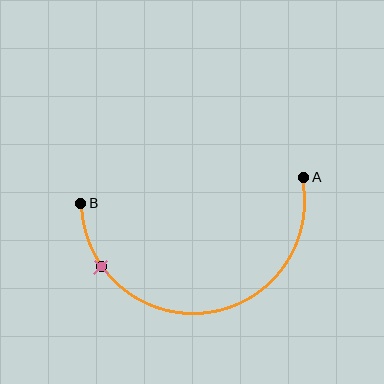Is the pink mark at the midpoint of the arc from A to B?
No. The pink mark lies on the arc but is closer to endpoint B. The arc midpoint would be at the point on the curve equidistant along the arc from both A and B.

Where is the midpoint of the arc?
The arc midpoint is the point on the curve farthest from the straight line joining A and B. It sits below that line.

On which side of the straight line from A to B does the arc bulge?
The arc bulges below the straight line connecting A and B.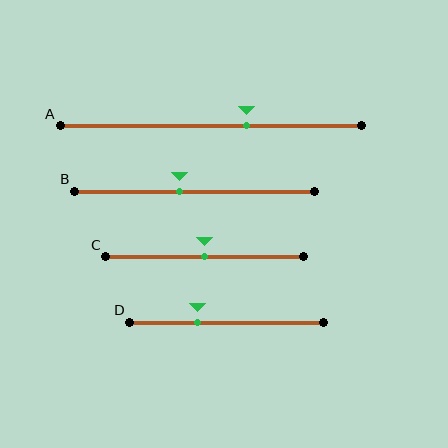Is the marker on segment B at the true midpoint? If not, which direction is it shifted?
No, the marker on segment B is shifted to the left by about 6% of the segment length.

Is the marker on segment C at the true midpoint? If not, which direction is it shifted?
Yes, the marker on segment C is at the true midpoint.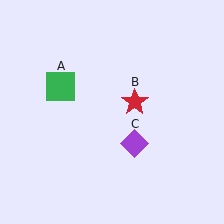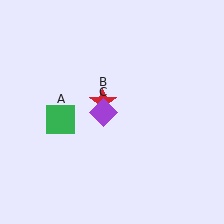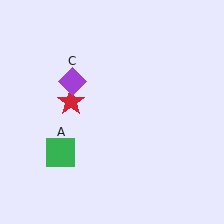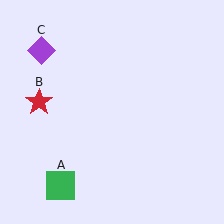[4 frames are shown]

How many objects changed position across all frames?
3 objects changed position: green square (object A), red star (object B), purple diamond (object C).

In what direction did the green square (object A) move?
The green square (object A) moved down.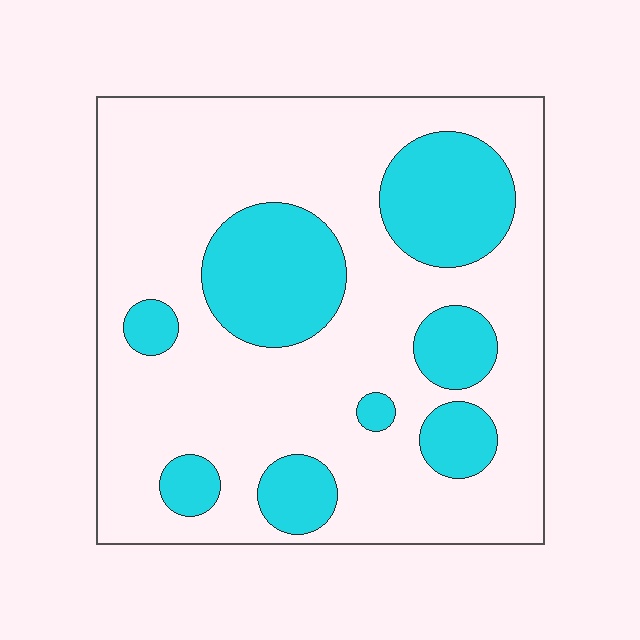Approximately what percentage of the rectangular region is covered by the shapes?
Approximately 25%.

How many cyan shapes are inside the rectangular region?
8.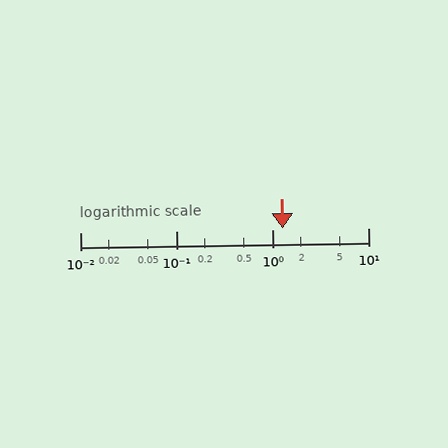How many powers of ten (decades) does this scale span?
The scale spans 3 decades, from 0.01 to 10.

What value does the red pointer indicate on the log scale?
The pointer indicates approximately 1.3.